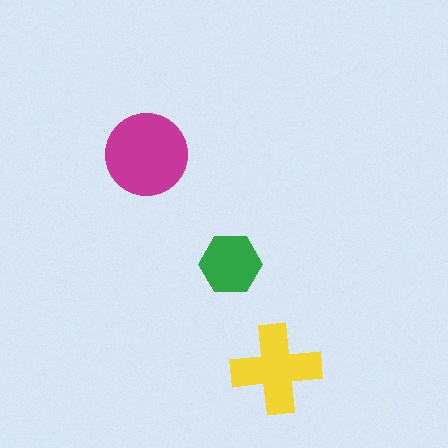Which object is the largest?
The magenta circle.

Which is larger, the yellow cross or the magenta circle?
The magenta circle.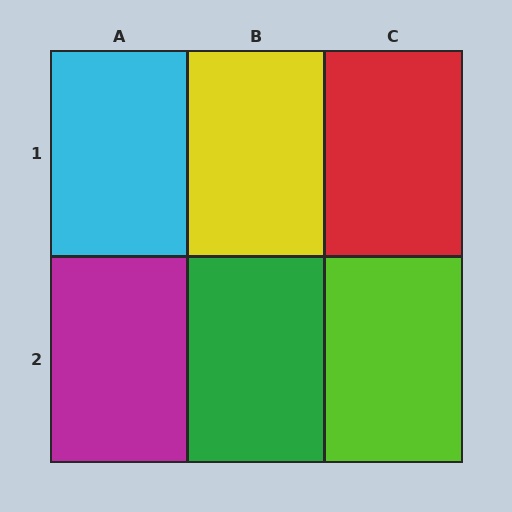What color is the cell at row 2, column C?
Lime.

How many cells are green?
1 cell is green.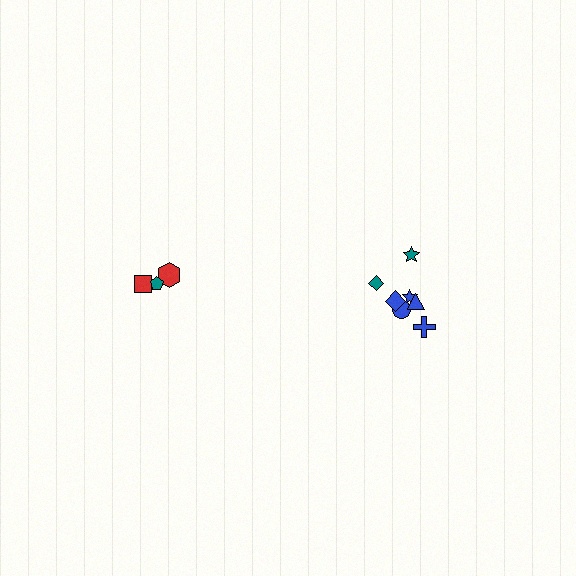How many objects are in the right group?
There are 7 objects.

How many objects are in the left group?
There are 3 objects.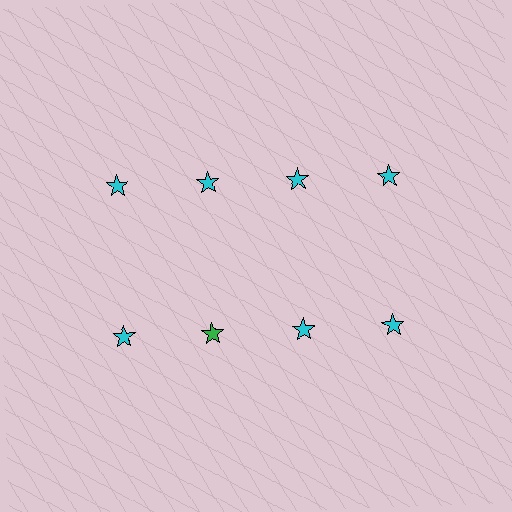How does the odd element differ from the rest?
It has a different color: green instead of cyan.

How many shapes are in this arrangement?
There are 8 shapes arranged in a grid pattern.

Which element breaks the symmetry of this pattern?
The green star in the second row, second from left column breaks the symmetry. All other shapes are cyan stars.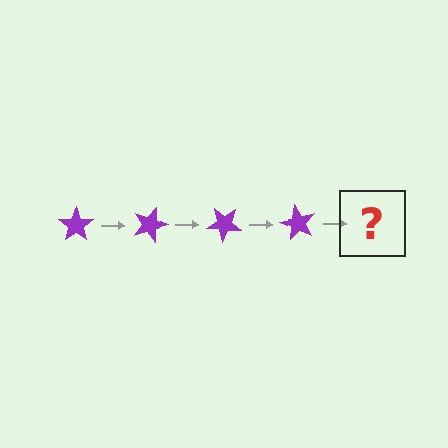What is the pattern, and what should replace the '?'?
The pattern is that the star rotates 20 degrees each step. The '?' should be a purple star rotated 80 degrees.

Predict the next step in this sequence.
The next step is a purple star rotated 80 degrees.